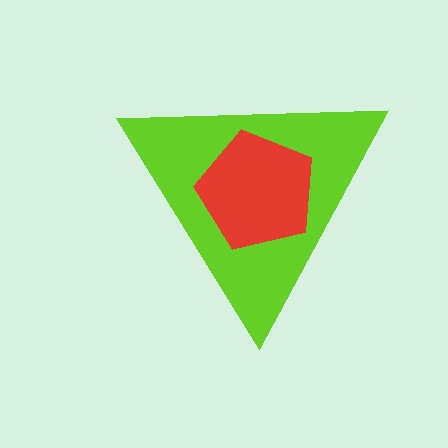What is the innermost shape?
The red pentagon.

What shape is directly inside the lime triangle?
The red pentagon.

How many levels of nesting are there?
2.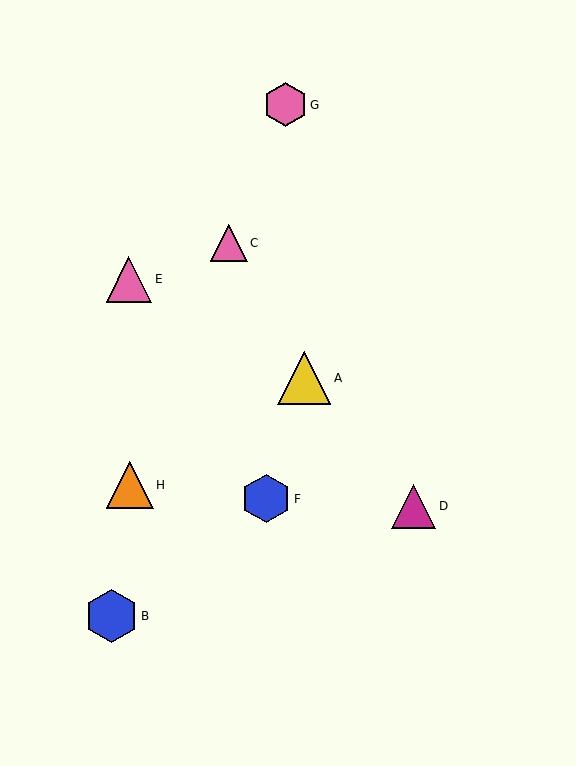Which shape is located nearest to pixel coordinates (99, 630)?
The blue hexagon (labeled B) at (111, 616) is nearest to that location.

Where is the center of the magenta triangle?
The center of the magenta triangle is at (413, 506).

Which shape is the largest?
The blue hexagon (labeled B) is the largest.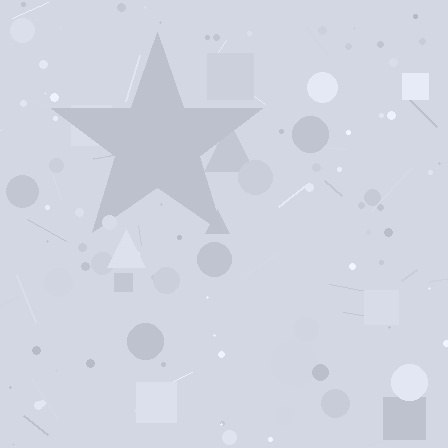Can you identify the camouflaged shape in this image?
The camouflaged shape is a star.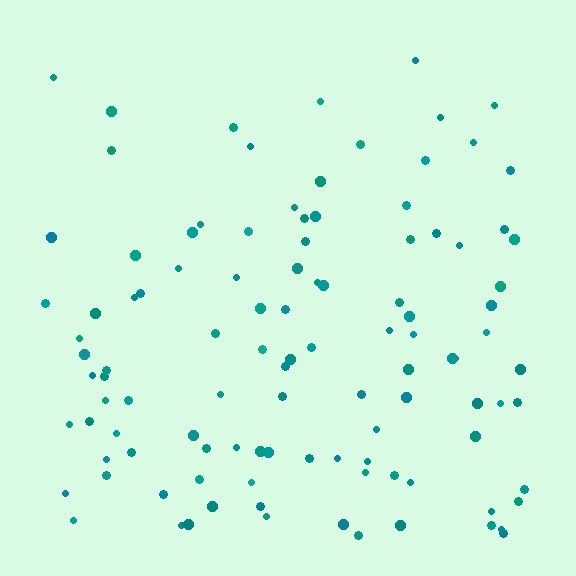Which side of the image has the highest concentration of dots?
The bottom.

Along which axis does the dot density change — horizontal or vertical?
Vertical.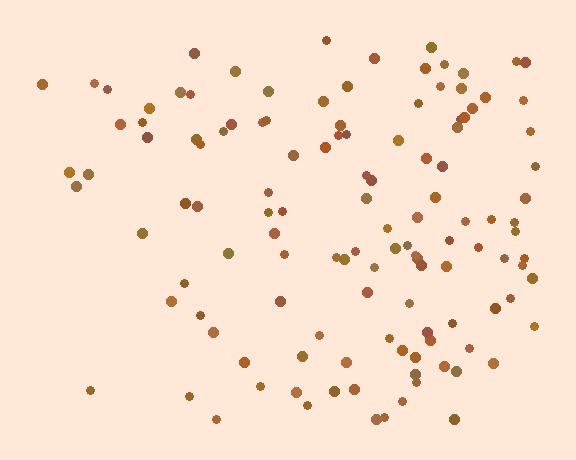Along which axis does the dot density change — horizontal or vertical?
Horizontal.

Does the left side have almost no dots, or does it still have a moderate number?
Still a moderate number, just noticeably fewer than the right.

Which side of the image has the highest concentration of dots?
The right.